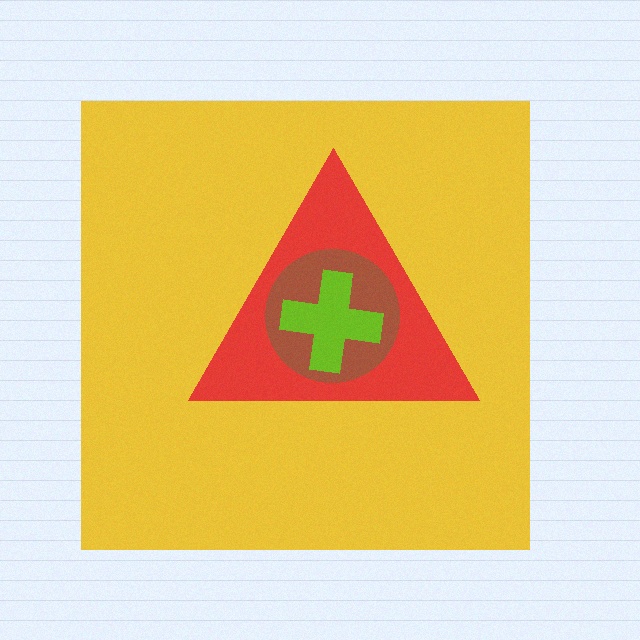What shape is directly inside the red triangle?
The brown circle.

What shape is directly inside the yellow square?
The red triangle.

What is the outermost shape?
The yellow square.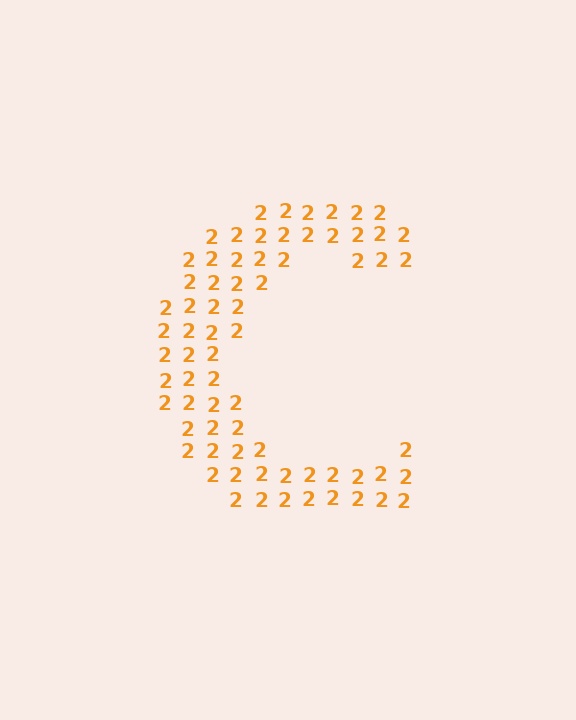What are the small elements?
The small elements are digit 2's.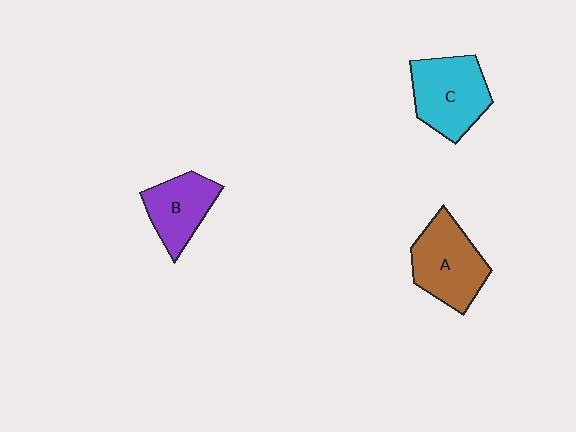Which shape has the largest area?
Shape C (cyan).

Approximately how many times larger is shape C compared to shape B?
Approximately 1.3 times.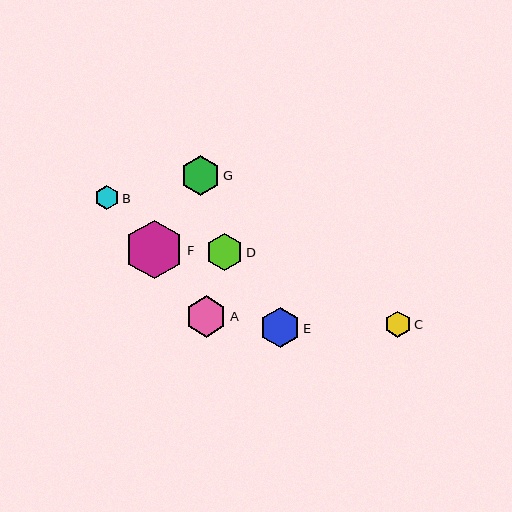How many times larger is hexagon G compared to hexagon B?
Hexagon G is approximately 1.6 times the size of hexagon B.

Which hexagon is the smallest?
Hexagon B is the smallest with a size of approximately 24 pixels.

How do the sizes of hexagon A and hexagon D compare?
Hexagon A and hexagon D are approximately the same size.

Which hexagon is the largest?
Hexagon F is the largest with a size of approximately 59 pixels.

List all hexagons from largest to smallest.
From largest to smallest: F, A, E, G, D, C, B.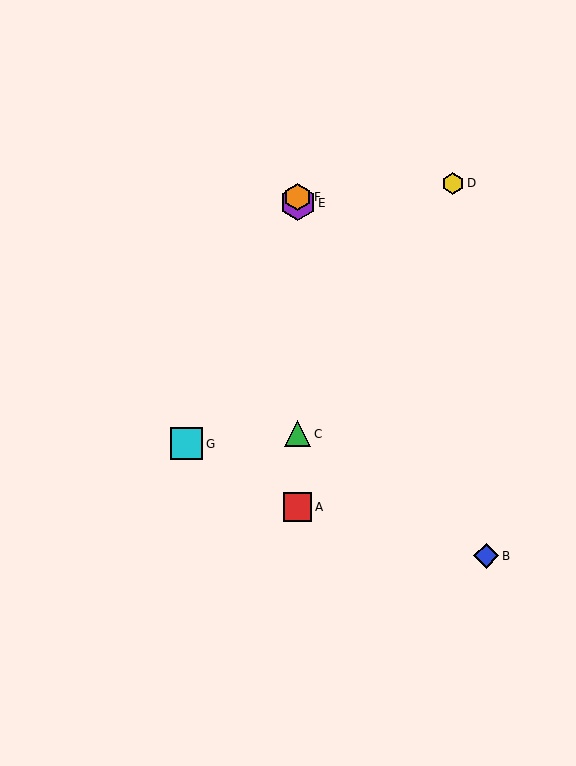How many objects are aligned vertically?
4 objects (A, C, E, F) are aligned vertically.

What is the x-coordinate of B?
Object B is at x≈486.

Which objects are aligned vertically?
Objects A, C, E, F are aligned vertically.